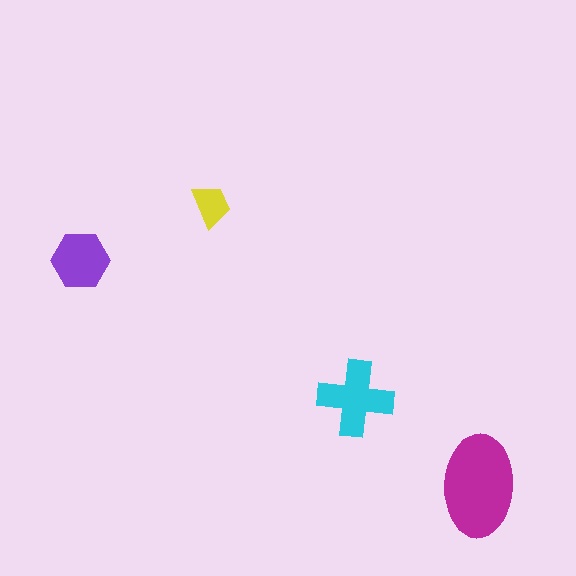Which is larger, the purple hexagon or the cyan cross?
The cyan cross.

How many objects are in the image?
There are 4 objects in the image.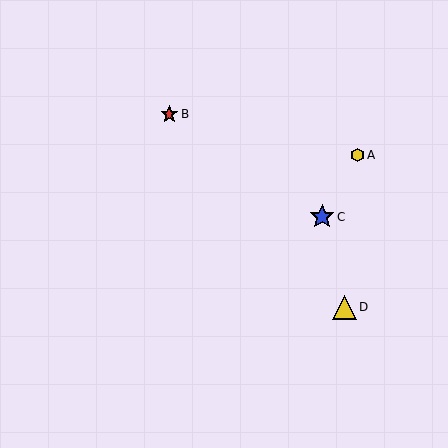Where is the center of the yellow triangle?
The center of the yellow triangle is at (345, 307).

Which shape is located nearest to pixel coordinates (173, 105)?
The red star (labeled B) at (169, 114) is nearest to that location.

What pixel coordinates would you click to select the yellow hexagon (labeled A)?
Click at (357, 155) to select the yellow hexagon A.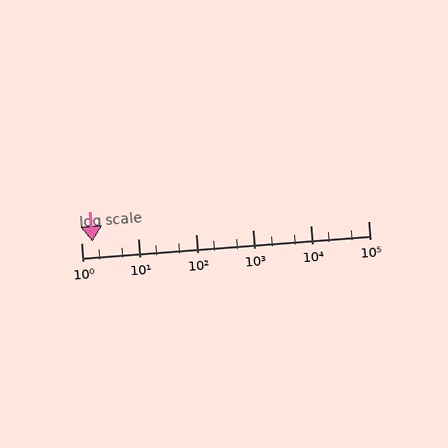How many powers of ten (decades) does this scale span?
The scale spans 5 decades, from 1 to 100000.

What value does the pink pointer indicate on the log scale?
The pointer indicates approximately 1.6.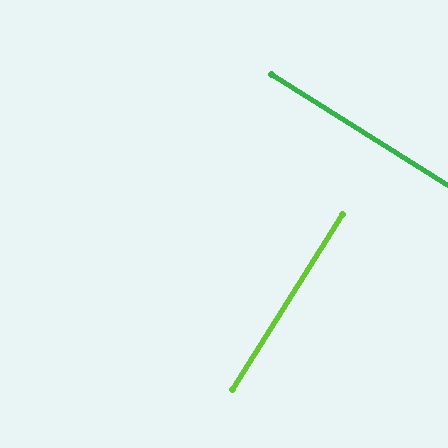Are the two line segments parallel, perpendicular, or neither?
Perpendicular — they meet at approximately 90°.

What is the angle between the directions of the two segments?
Approximately 90 degrees.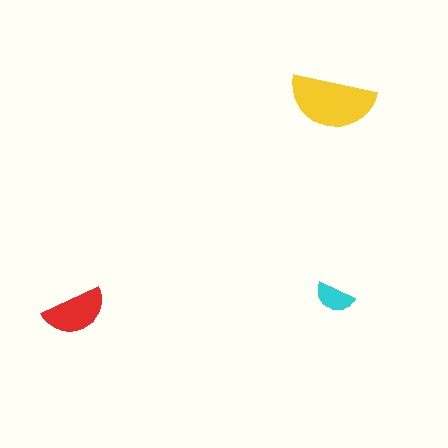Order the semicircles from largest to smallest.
the yellow one, the red one, the cyan one.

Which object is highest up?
The yellow semicircle is topmost.